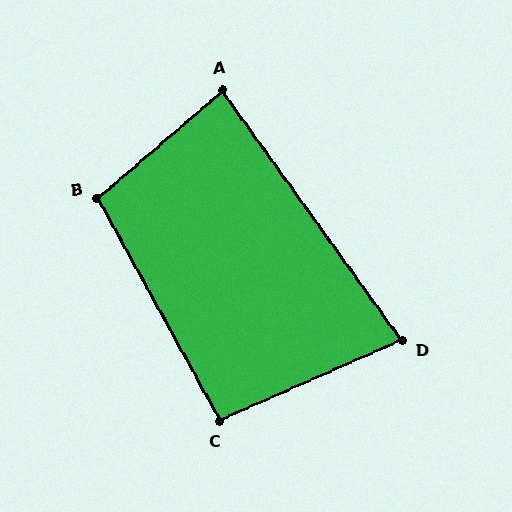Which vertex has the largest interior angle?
B, at approximately 102 degrees.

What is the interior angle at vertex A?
Approximately 85 degrees (approximately right).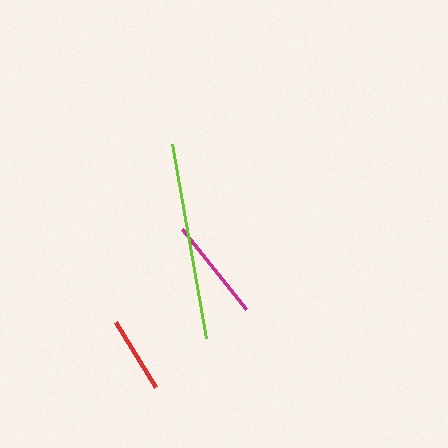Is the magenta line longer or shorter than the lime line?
The lime line is longer than the magenta line.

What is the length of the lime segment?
The lime segment is approximately 197 pixels long.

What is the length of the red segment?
The red segment is approximately 76 pixels long.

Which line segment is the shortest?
The red line is the shortest at approximately 76 pixels.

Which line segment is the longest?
The lime line is the longest at approximately 197 pixels.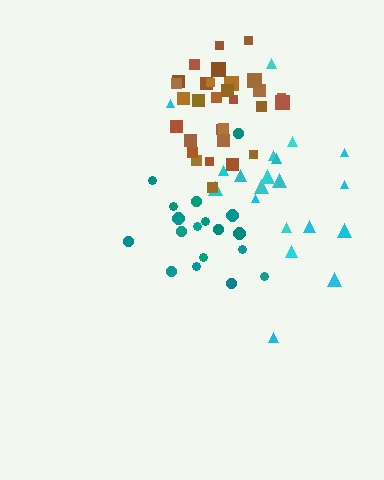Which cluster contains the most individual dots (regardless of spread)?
Brown (30).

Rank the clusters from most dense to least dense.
brown, teal, cyan.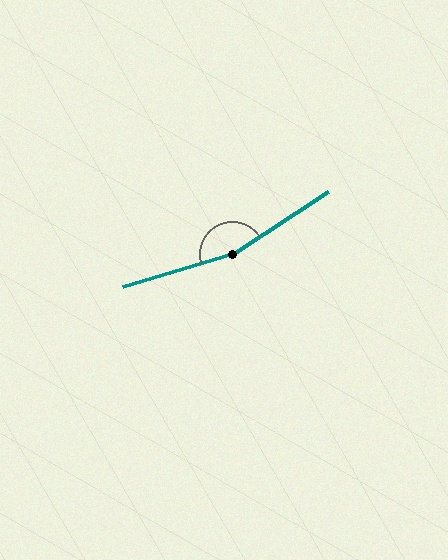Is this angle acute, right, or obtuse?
It is obtuse.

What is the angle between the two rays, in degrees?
Approximately 163 degrees.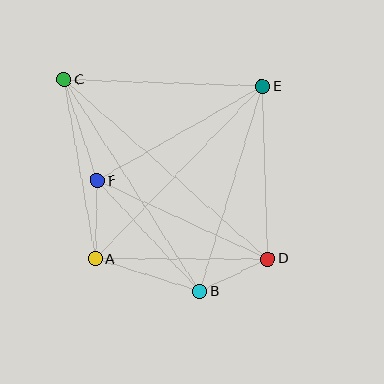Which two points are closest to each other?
Points B and D are closest to each other.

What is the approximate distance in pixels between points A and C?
The distance between A and C is approximately 182 pixels.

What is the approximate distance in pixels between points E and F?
The distance between E and F is approximately 190 pixels.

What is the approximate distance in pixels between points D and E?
The distance between D and E is approximately 172 pixels.